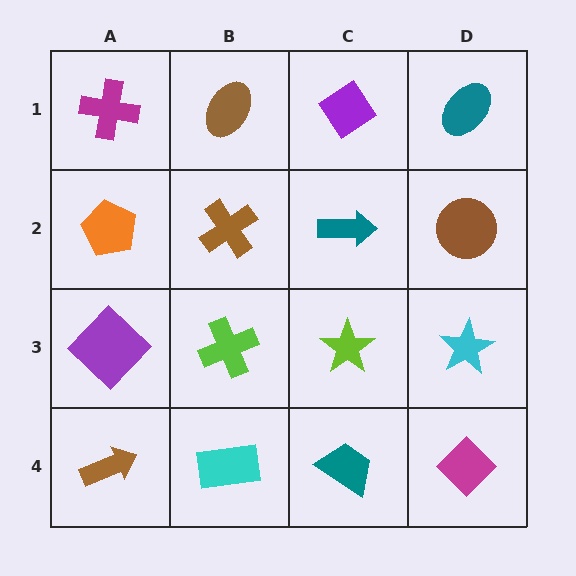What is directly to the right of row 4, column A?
A cyan rectangle.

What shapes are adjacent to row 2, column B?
A brown ellipse (row 1, column B), a lime cross (row 3, column B), an orange pentagon (row 2, column A), a teal arrow (row 2, column C).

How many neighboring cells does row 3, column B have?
4.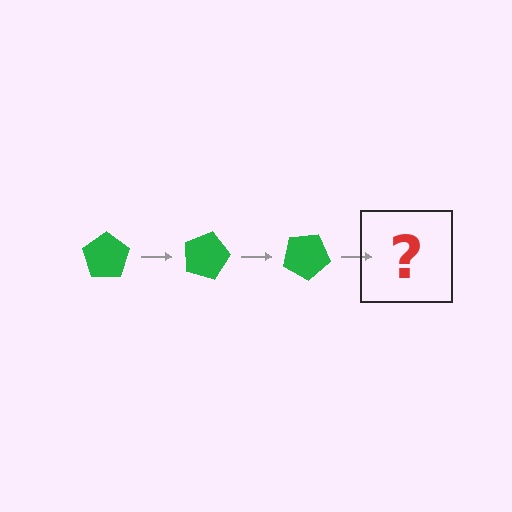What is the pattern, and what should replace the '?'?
The pattern is that the pentagon rotates 15 degrees each step. The '?' should be a green pentagon rotated 45 degrees.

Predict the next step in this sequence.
The next step is a green pentagon rotated 45 degrees.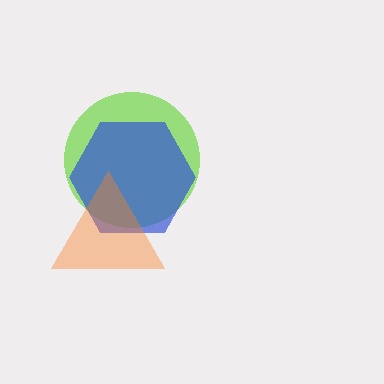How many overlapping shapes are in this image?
There are 3 overlapping shapes in the image.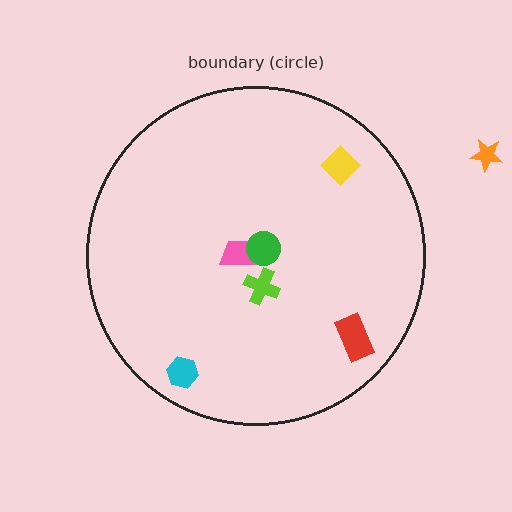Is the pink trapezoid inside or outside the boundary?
Inside.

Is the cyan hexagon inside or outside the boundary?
Inside.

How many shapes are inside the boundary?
6 inside, 1 outside.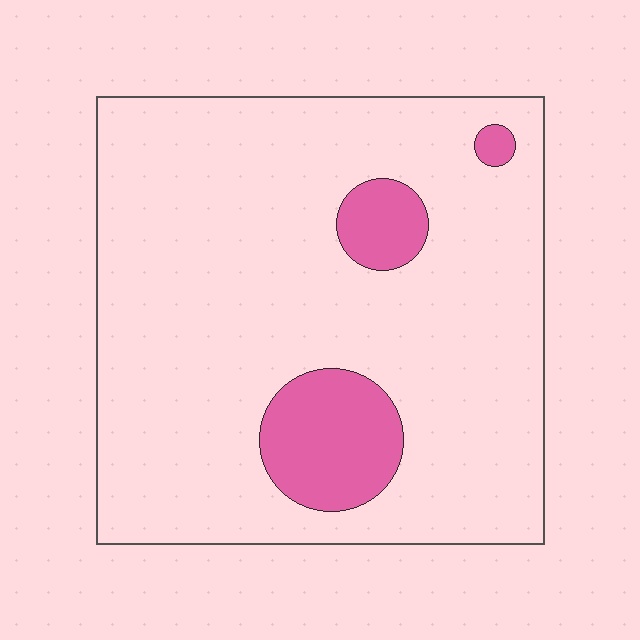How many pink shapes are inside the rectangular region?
3.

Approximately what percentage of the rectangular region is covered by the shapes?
Approximately 10%.